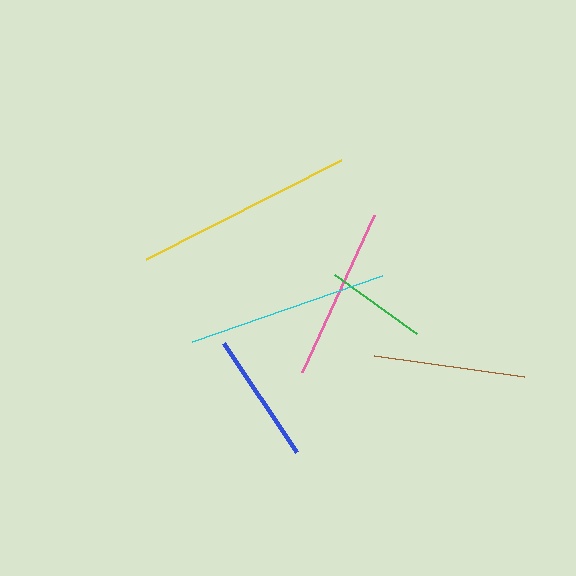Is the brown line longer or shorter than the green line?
The brown line is longer than the green line.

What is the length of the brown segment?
The brown segment is approximately 151 pixels long.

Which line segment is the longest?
The yellow line is the longest at approximately 218 pixels.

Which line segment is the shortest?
The green line is the shortest at approximately 101 pixels.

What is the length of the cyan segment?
The cyan segment is approximately 201 pixels long.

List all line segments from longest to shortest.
From longest to shortest: yellow, cyan, pink, brown, blue, green.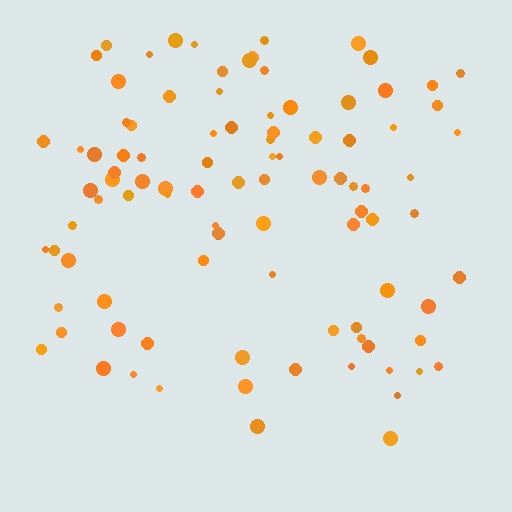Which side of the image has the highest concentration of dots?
The top.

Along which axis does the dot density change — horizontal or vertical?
Vertical.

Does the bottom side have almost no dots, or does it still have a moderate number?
Still a moderate number, just noticeably fewer than the top.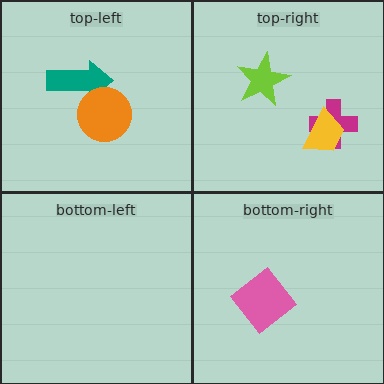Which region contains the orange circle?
The top-left region.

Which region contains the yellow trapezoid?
The top-right region.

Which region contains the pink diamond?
The bottom-right region.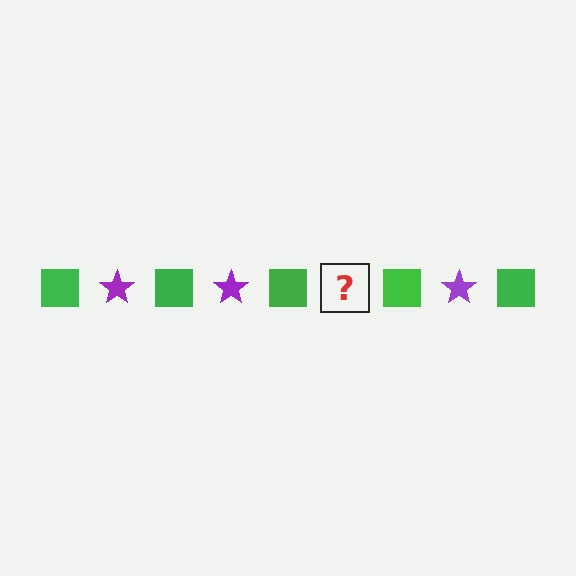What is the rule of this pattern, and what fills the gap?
The rule is that the pattern alternates between green square and purple star. The gap should be filled with a purple star.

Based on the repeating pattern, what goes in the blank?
The blank should be a purple star.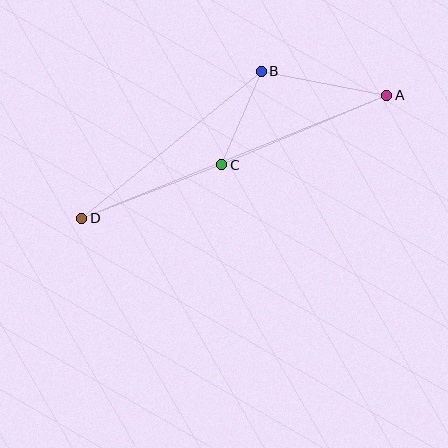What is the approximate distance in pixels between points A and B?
The distance between A and B is approximately 128 pixels.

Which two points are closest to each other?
Points B and C are closest to each other.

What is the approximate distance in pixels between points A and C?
The distance between A and C is approximately 179 pixels.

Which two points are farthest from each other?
Points A and D are farthest from each other.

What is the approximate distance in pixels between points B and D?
The distance between B and D is approximately 232 pixels.